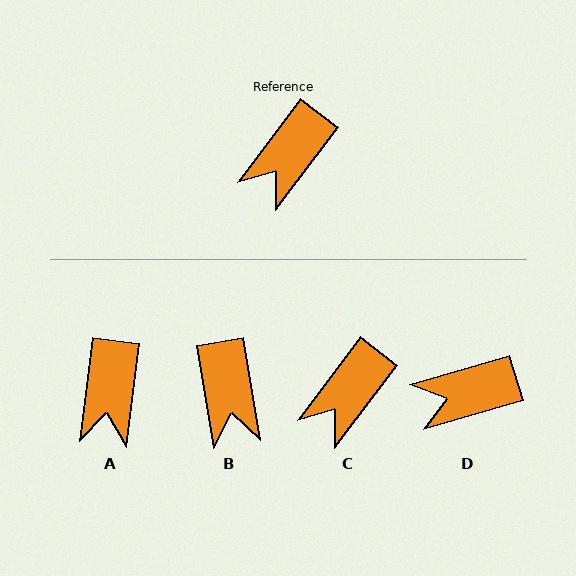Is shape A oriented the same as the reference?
No, it is off by about 30 degrees.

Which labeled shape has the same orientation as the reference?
C.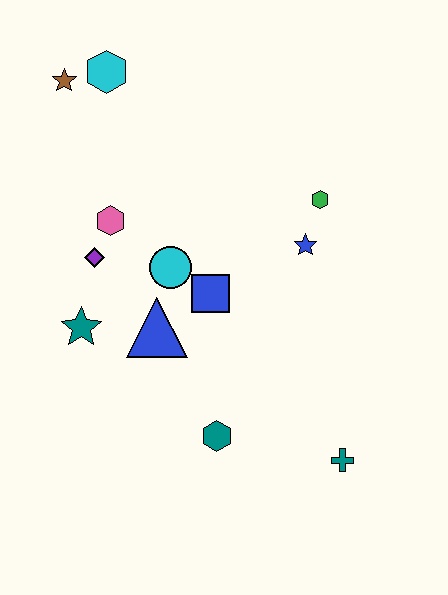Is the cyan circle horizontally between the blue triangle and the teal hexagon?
Yes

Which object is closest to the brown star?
The cyan hexagon is closest to the brown star.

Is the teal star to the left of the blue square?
Yes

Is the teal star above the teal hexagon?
Yes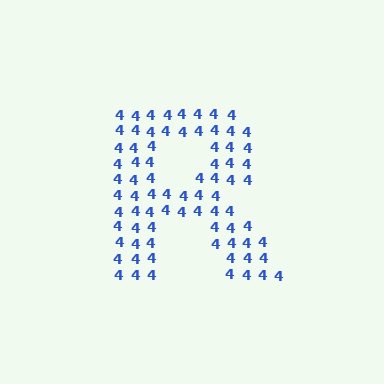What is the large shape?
The large shape is the letter R.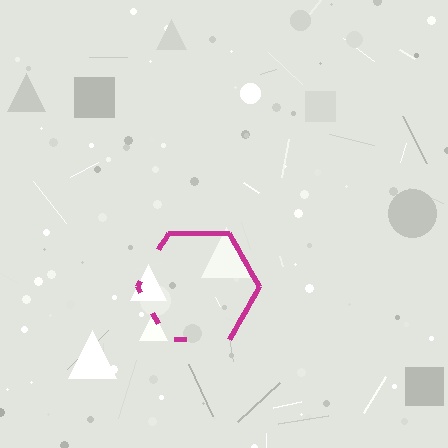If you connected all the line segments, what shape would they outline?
They would outline a hexagon.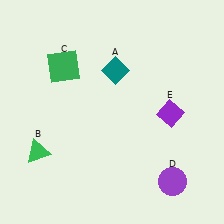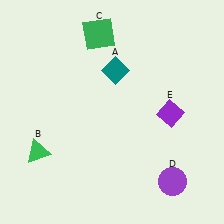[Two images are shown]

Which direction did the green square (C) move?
The green square (C) moved right.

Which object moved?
The green square (C) moved right.